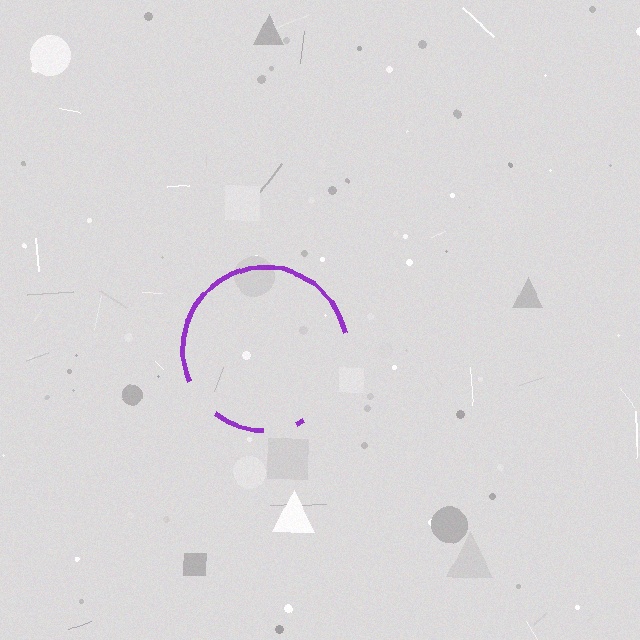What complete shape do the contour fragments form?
The contour fragments form a circle.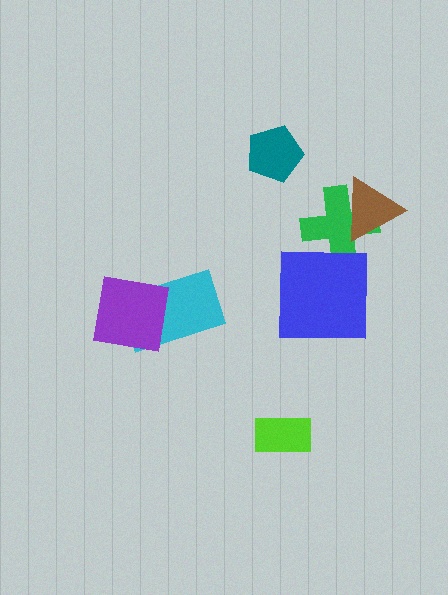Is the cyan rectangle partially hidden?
Yes, it is partially covered by another shape.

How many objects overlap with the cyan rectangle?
1 object overlaps with the cyan rectangle.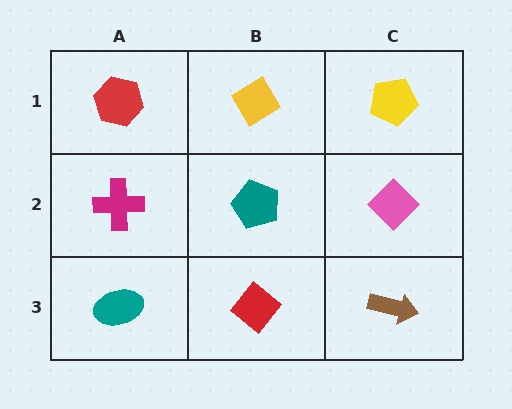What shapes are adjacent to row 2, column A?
A red hexagon (row 1, column A), a teal ellipse (row 3, column A), a teal pentagon (row 2, column B).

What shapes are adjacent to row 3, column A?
A magenta cross (row 2, column A), a red diamond (row 3, column B).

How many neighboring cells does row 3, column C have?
2.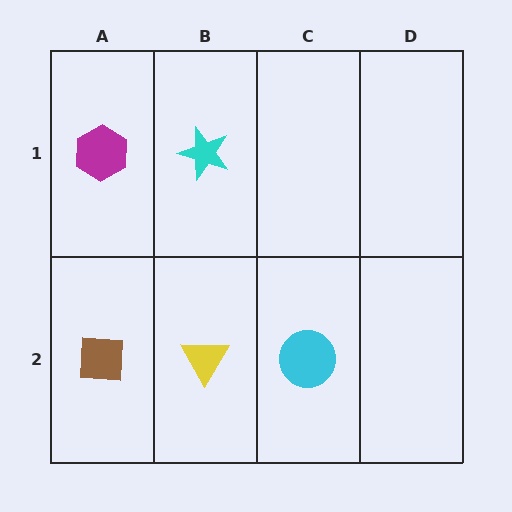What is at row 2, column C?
A cyan circle.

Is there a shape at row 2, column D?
No, that cell is empty.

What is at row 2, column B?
A yellow triangle.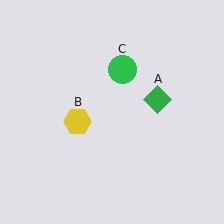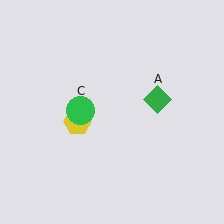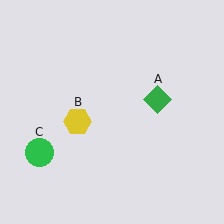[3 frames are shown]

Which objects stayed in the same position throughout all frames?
Green diamond (object A) and yellow hexagon (object B) remained stationary.